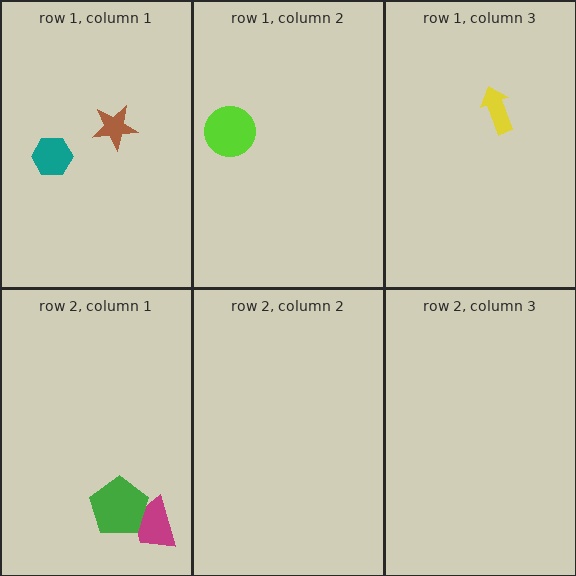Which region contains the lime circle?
The row 1, column 2 region.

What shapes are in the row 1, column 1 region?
The teal hexagon, the brown star.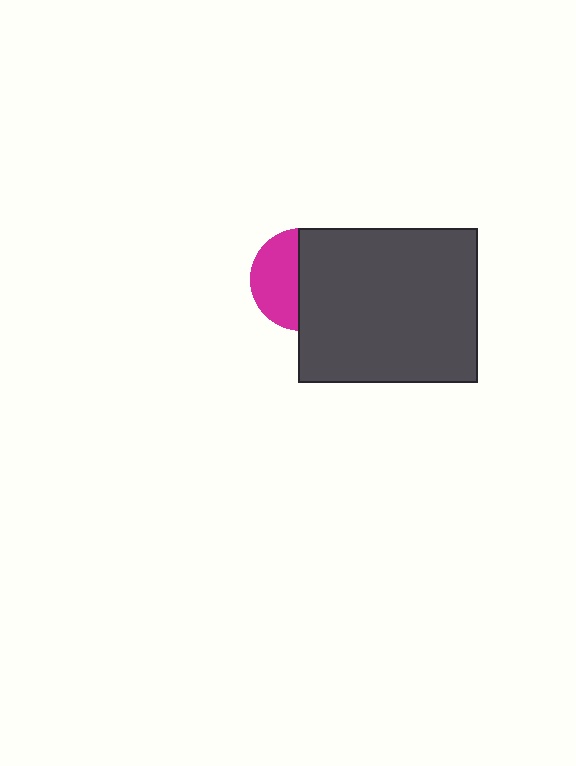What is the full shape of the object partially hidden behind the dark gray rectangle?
The partially hidden object is a magenta circle.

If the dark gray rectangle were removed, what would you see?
You would see the complete magenta circle.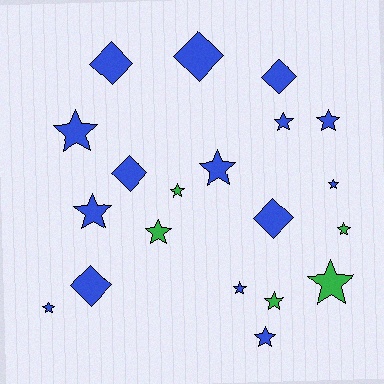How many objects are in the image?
There are 20 objects.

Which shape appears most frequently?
Star, with 14 objects.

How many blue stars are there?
There are 9 blue stars.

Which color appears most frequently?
Blue, with 15 objects.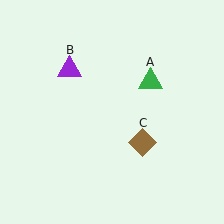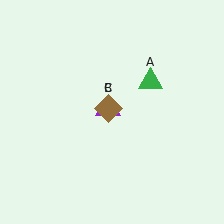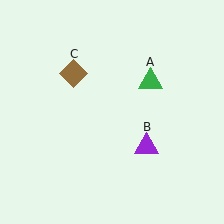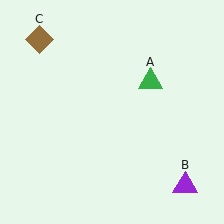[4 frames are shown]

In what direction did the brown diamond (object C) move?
The brown diamond (object C) moved up and to the left.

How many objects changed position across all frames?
2 objects changed position: purple triangle (object B), brown diamond (object C).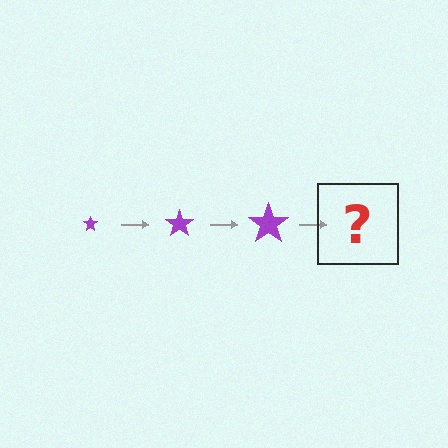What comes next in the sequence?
The next element should be a purple star, larger than the previous one.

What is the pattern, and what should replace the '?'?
The pattern is that the star gets progressively larger each step. The '?' should be a purple star, larger than the previous one.